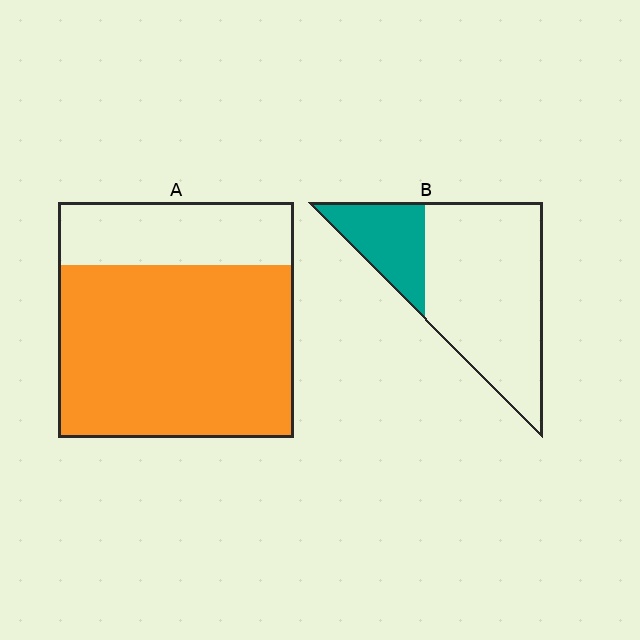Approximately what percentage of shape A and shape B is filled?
A is approximately 75% and B is approximately 25%.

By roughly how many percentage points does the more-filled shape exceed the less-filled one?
By roughly 50 percentage points (A over B).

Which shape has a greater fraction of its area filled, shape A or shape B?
Shape A.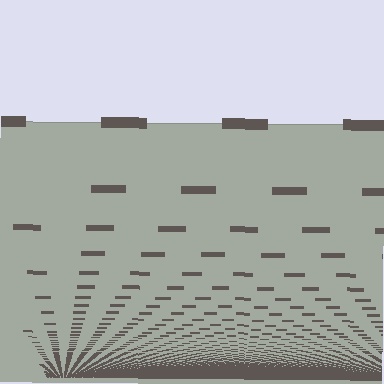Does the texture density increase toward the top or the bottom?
Density increases toward the bottom.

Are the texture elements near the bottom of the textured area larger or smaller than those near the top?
Smaller. The gradient is inverted — elements near the bottom are smaller and denser.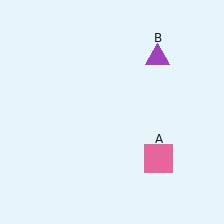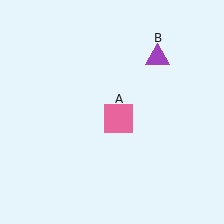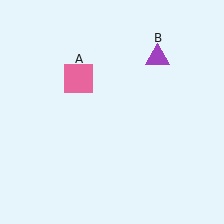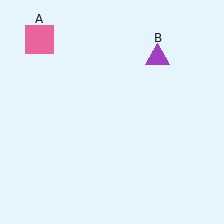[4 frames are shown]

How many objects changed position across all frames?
1 object changed position: pink square (object A).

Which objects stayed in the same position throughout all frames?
Purple triangle (object B) remained stationary.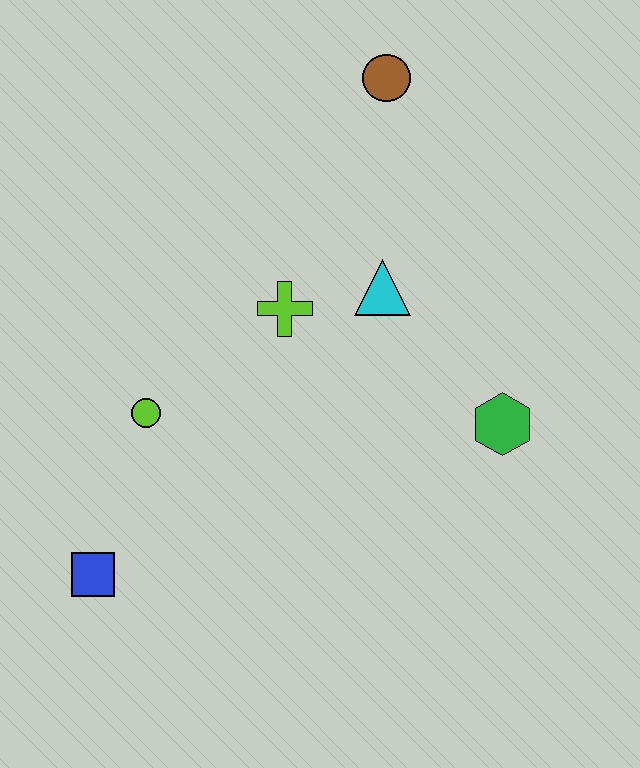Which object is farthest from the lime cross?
The blue square is farthest from the lime cross.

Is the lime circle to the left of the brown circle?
Yes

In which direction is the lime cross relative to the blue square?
The lime cross is above the blue square.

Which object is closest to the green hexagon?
The cyan triangle is closest to the green hexagon.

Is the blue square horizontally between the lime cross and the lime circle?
No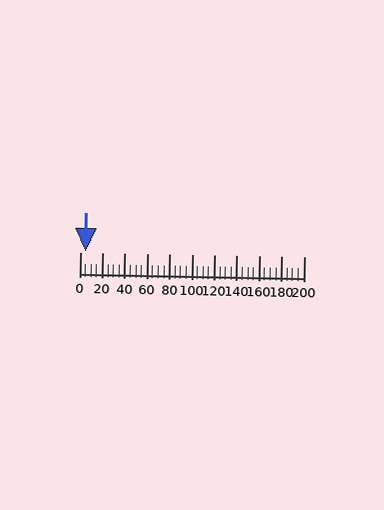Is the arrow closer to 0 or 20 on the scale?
The arrow is closer to 0.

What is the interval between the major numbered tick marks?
The major tick marks are spaced 20 units apart.